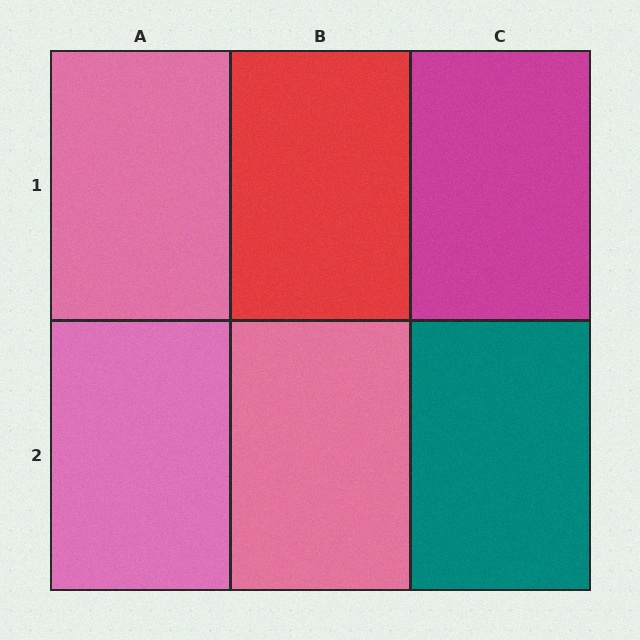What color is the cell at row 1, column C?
Magenta.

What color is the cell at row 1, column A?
Pink.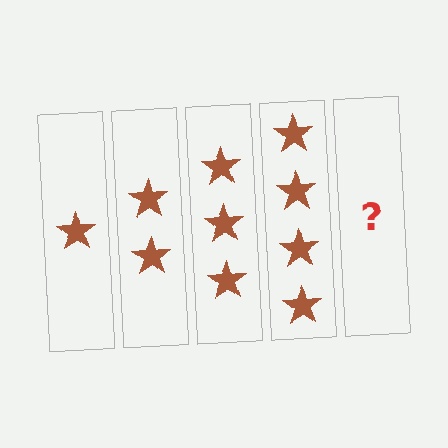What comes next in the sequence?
The next element should be 5 stars.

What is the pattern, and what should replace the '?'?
The pattern is that each step adds one more star. The '?' should be 5 stars.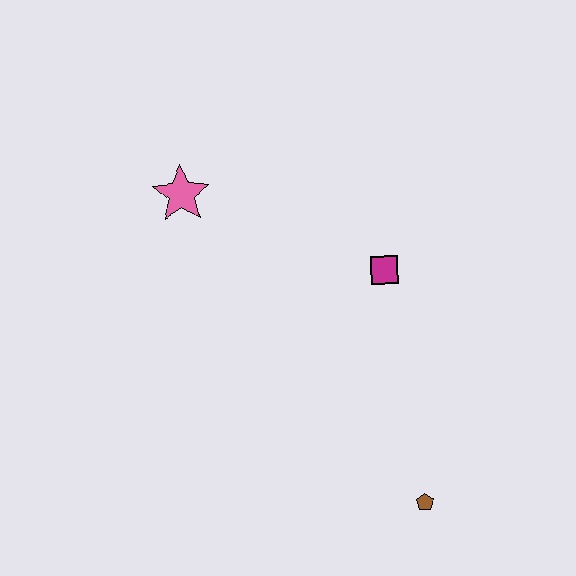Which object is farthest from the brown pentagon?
The pink star is farthest from the brown pentagon.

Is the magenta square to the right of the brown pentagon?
No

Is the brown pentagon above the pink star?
No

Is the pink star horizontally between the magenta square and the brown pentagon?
No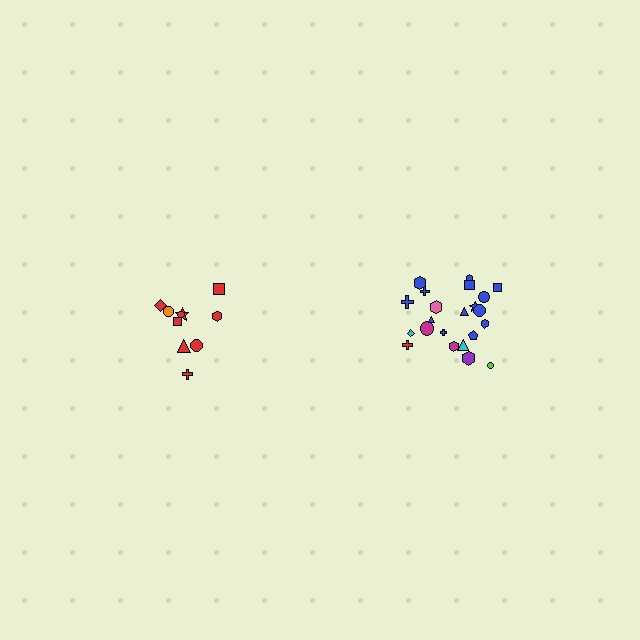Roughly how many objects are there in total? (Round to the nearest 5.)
Roughly 30 objects in total.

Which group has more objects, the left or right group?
The right group.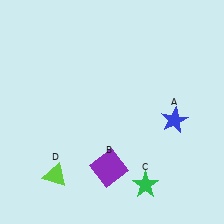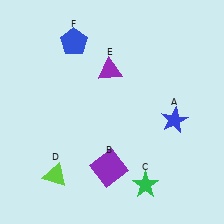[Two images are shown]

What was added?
A purple triangle (E), a blue pentagon (F) were added in Image 2.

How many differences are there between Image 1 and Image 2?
There are 2 differences between the two images.